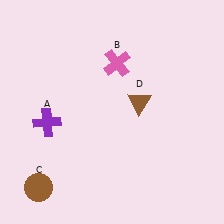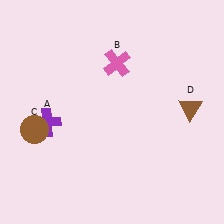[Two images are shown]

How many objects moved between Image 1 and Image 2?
2 objects moved between the two images.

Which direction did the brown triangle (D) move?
The brown triangle (D) moved right.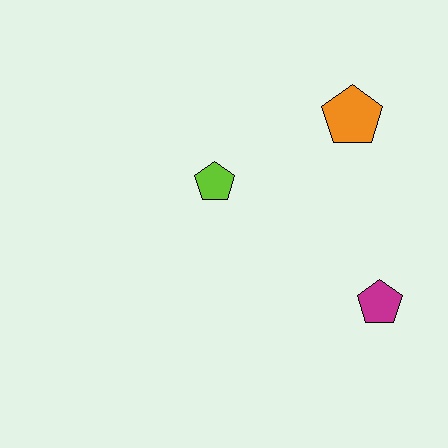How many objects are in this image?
There are 3 objects.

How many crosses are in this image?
There are no crosses.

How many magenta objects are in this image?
There is 1 magenta object.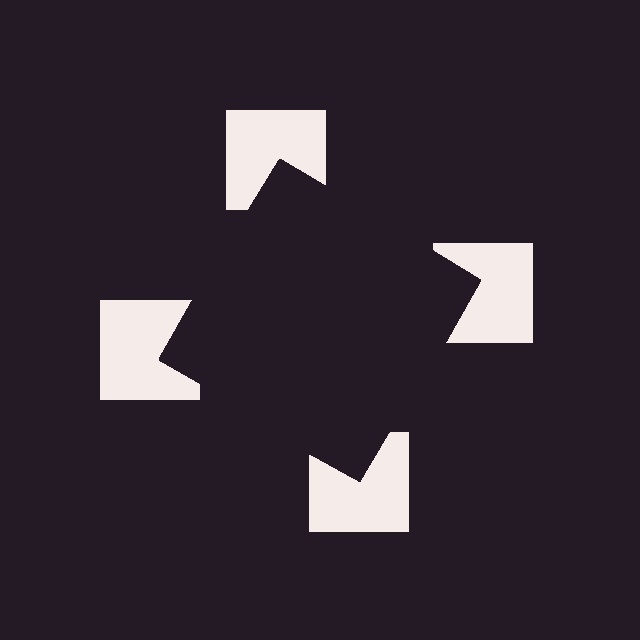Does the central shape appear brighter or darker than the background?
It typically appears slightly darker than the background, even though no actual brightness change is drawn.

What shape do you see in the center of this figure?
An illusory square — its edges are inferred from the aligned wedge cuts in the notched squares, not physically drawn.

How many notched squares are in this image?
There are 4 — one at each vertex of the illusory square.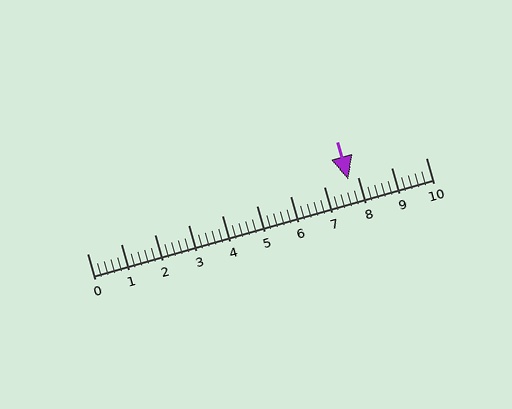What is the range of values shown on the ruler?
The ruler shows values from 0 to 10.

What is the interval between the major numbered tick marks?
The major tick marks are spaced 1 units apart.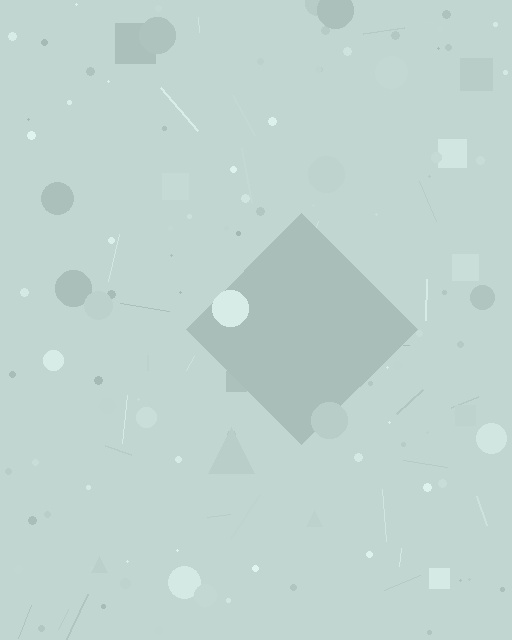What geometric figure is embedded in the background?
A diamond is embedded in the background.